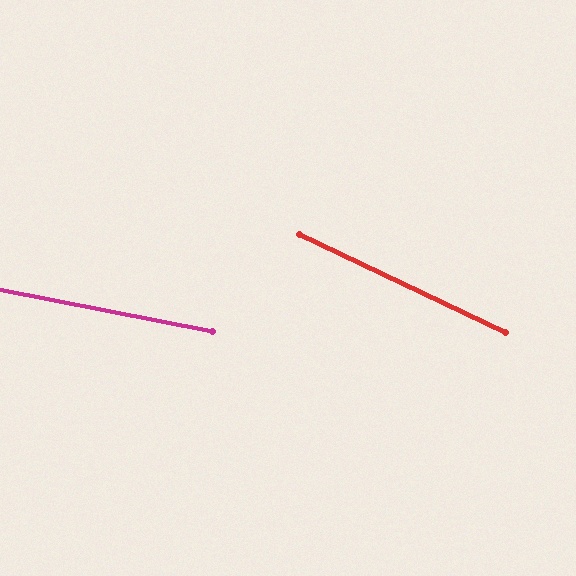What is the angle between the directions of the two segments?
Approximately 14 degrees.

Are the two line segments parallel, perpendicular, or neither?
Neither parallel nor perpendicular — they differ by about 14°.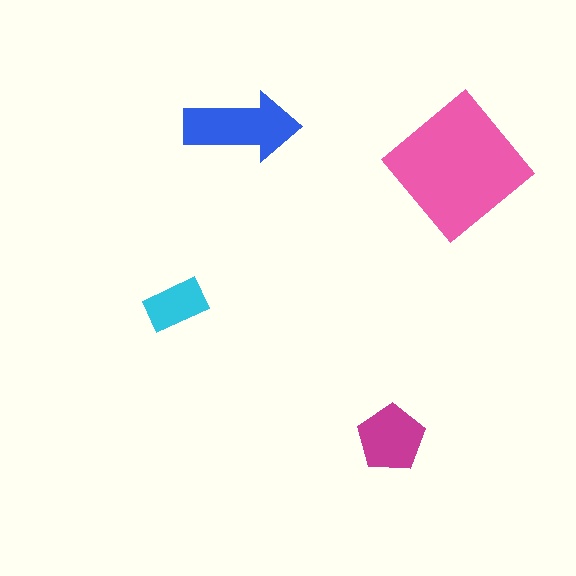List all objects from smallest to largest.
The cyan rectangle, the magenta pentagon, the blue arrow, the pink diamond.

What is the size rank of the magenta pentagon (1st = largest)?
3rd.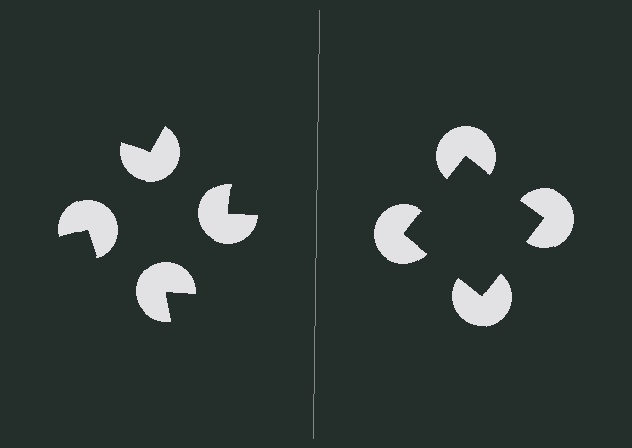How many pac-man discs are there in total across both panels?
8 — 4 on each side.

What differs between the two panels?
The pac-man discs are positioned identically on both sides; only the wedge orientations differ. On the right they align to a square; on the left they are misaligned.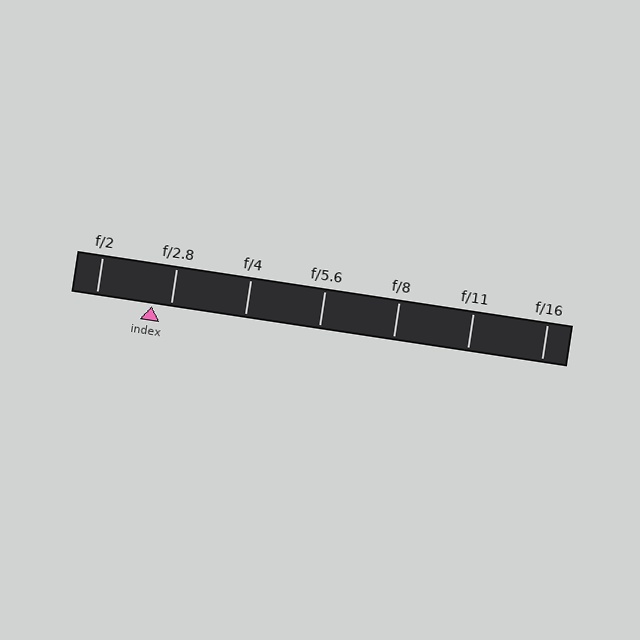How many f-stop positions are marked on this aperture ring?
There are 7 f-stop positions marked.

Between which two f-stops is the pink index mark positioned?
The index mark is between f/2 and f/2.8.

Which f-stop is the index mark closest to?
The index mark is closest to f/2.8.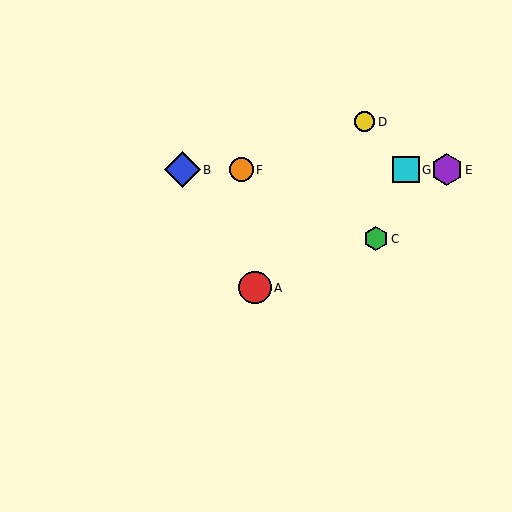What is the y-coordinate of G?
Object G is at y≈170.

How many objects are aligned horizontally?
4 objects (B, E, F, G) are aligned horizontally.